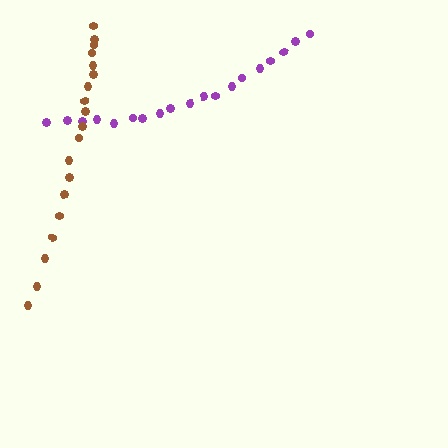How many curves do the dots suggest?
There are 2 distinct paths.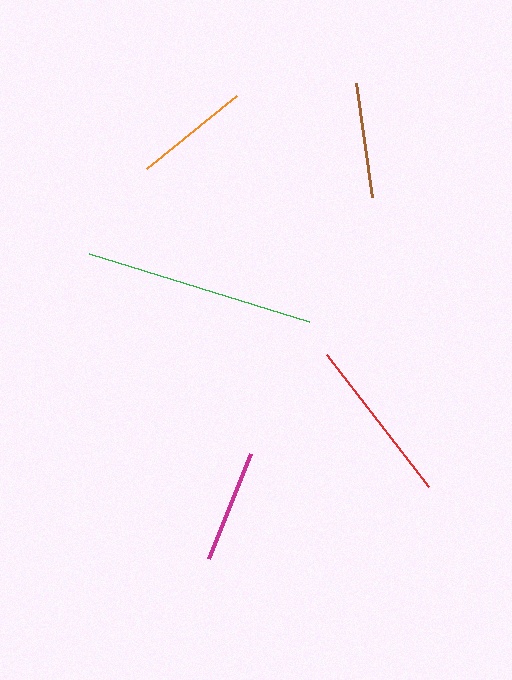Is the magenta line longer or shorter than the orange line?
The orange line is longer than the magenta line.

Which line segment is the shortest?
The magenta line is the shortest at approximately 113 pixels.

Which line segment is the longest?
The green line is the longest at approximately 230 pixels.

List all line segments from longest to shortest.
From longest to shortest: green, red, brown, orange, magenta.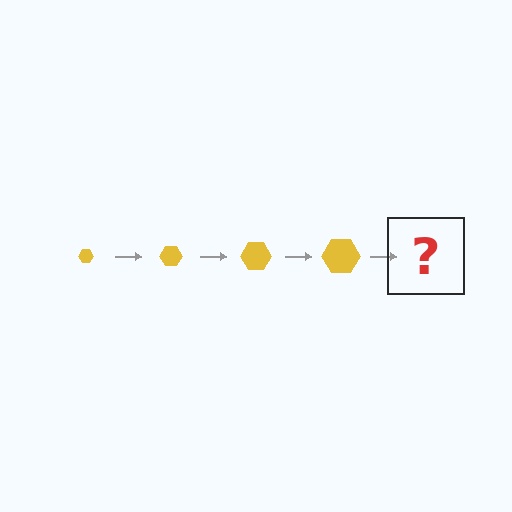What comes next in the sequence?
The next element should be a yellow hexagon, larger than the previous one.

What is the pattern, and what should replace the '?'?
The pattern is that the hexagon gets progressively larger each step. The '?' should be a yellow hexagon, larger than the previous one.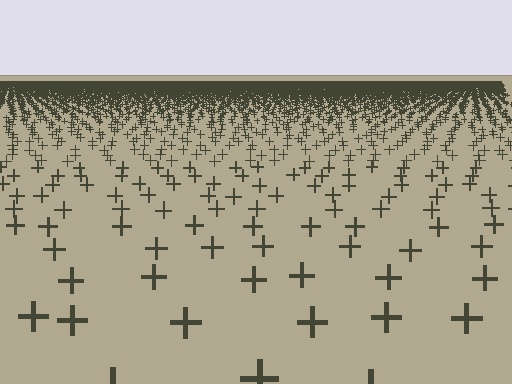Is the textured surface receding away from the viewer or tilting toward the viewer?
The surface is receding away from the viewer. Texture elements get smaller and denser toward the top.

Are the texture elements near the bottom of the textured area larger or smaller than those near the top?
Larger. Near the bottom, elements are closer to the viewer and appear at a bigger on-screen size.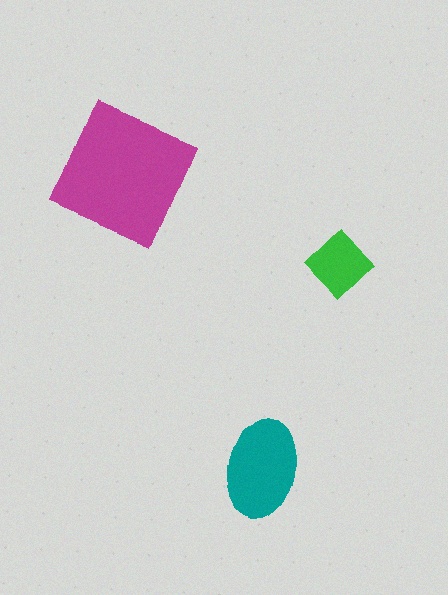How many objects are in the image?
There are 3 objects in the image.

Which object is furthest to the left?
The magenta square is leftmost.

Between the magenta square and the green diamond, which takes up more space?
The magenta square.